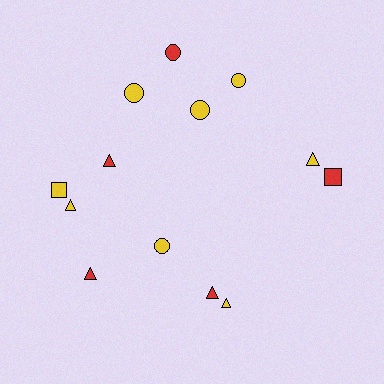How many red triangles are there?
There are 3 red triangles.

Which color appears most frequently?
Yellow, with 8 objects.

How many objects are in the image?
There are 13 objects.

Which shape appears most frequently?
Triangle, with 6 objects.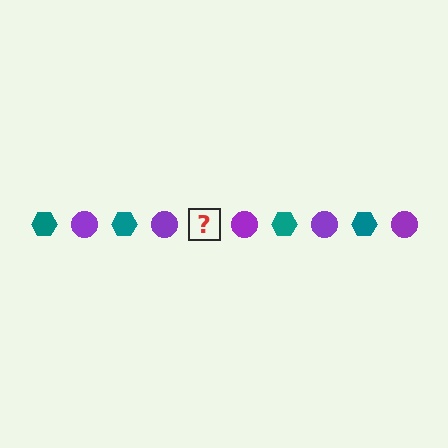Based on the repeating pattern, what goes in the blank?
The blank should be a teal hexagon.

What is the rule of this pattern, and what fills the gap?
The rule is that the pattern alternates between teal hexagon and purple circle. The gap should be filled with a teal hexagon.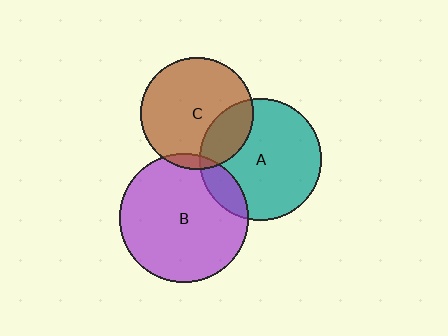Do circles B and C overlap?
Yes.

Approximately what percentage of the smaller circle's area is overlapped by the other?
Approximately 5%.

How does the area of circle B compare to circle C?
Approximately 1.3 times.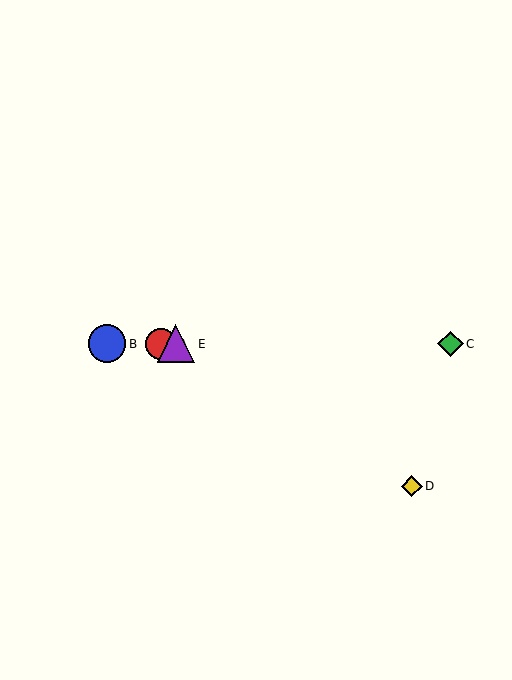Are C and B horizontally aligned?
Yes, both are at y≈344.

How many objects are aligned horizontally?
4 objects (A, B, C, E) are aligned horizontally.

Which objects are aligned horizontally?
Objects A, B, C, E are aligned horizontally.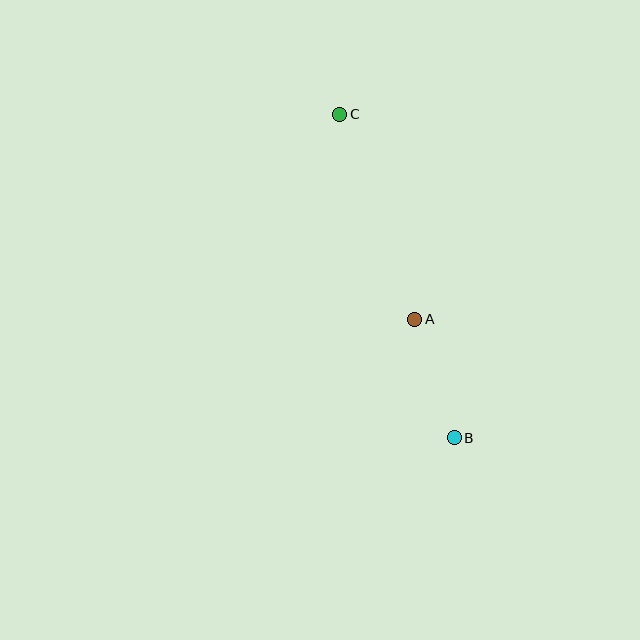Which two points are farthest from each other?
Points B and C are farthest from each other.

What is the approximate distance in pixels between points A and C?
The distance between A and C is approximately 218 pixels.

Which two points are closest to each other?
Points A and B are closest to each other.